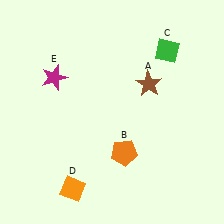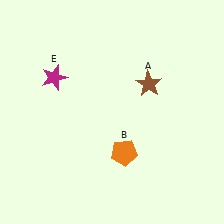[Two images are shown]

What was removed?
The green diamond (C), the orange diamond (D) were removed in Image 2.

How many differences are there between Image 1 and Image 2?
There are 2 differences between the two images.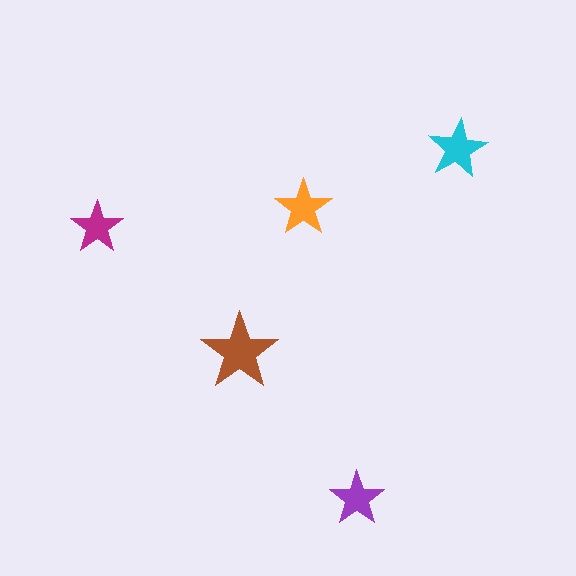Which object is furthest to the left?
The magenta star is leftmost.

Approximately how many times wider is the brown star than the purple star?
About 1.5 times wider.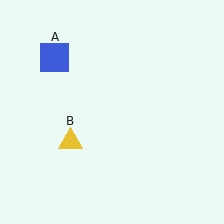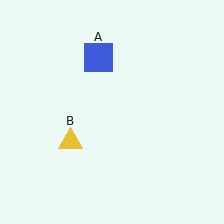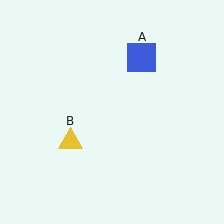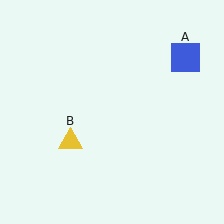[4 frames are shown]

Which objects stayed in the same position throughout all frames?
Yellow triangle (object B) remained stationary.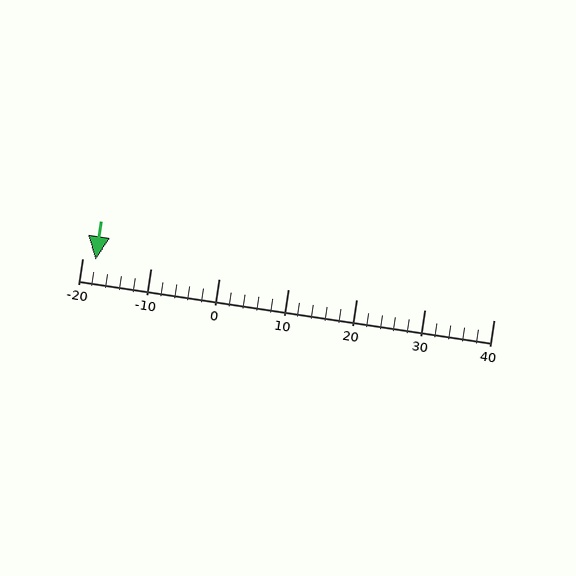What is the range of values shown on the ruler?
The ruler shows values from -20 to 40.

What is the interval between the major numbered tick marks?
The major tick marks are spaced 10 units apart.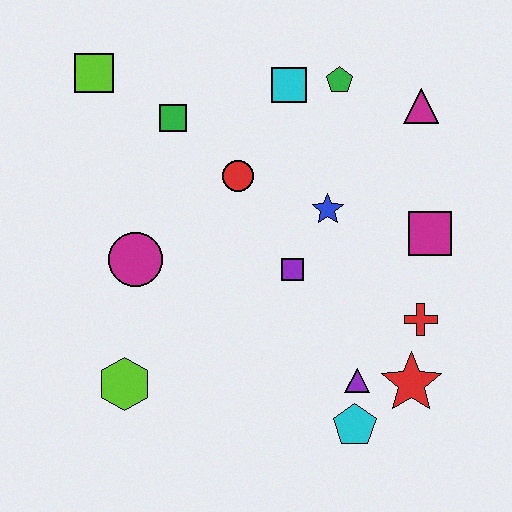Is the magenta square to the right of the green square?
Yes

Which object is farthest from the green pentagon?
The lime hexagon is farthest from the green pentagon.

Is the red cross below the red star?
No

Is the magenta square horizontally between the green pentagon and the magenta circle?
No